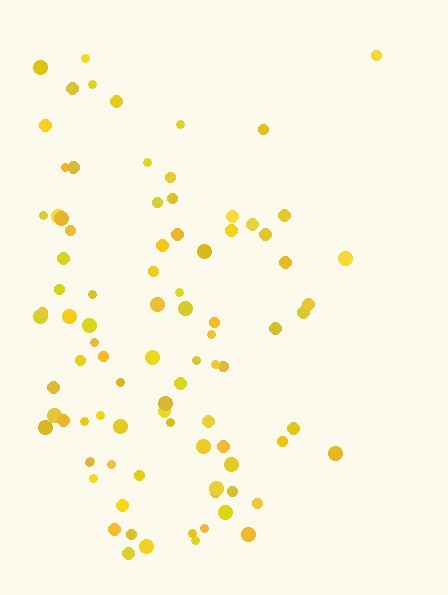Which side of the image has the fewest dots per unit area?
The right.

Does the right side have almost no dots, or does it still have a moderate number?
Still a moderate number, just noticeably fewer than the left.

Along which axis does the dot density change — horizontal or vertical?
Horizontal.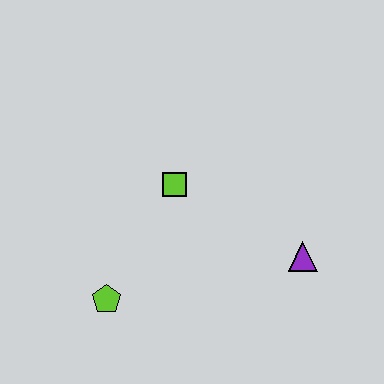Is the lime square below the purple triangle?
No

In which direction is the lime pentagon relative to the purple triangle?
The lime pentagon is to the left of the purple triangle.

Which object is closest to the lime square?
The lime pentagon is closest to the lime square.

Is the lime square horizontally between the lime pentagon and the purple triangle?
Yes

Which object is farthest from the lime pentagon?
The purple triangle is farthest from the lime pentagon.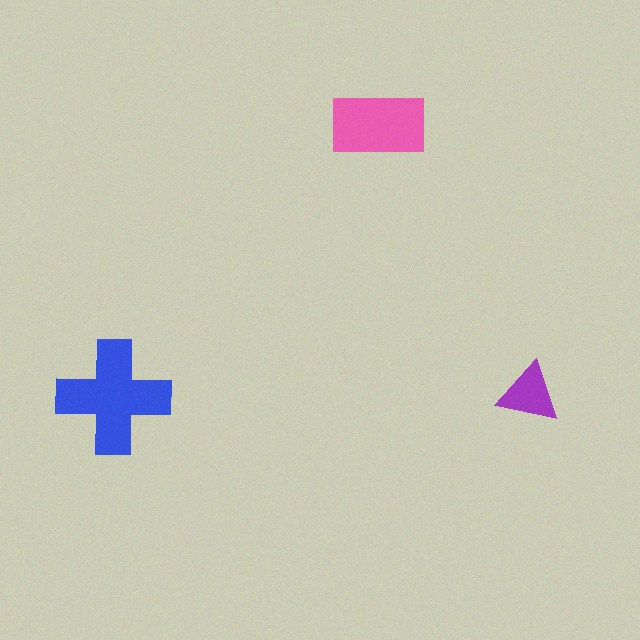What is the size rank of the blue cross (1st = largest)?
1st.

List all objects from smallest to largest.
The purple triangle, the pink rectangle, the blue cross.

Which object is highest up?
The pink rectangle is topmost.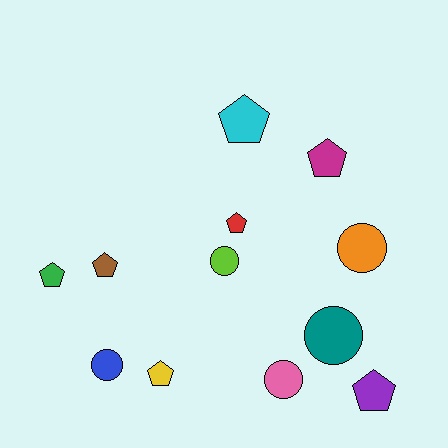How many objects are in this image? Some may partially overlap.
There are 12 objects.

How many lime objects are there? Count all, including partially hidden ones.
There is 1 lime object.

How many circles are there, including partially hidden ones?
There are 5 circles.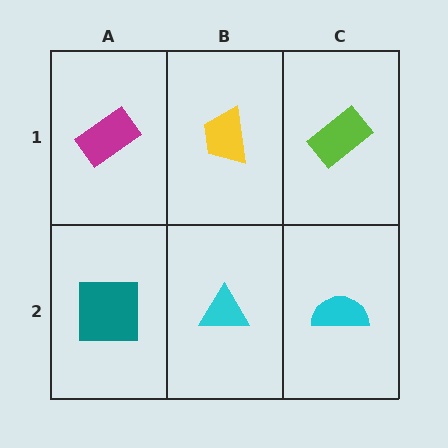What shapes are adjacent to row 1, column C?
A cyan semicircle (row 2, column C), a yellow trapezoid (row 1, column B).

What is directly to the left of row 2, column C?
A cyan triangle.